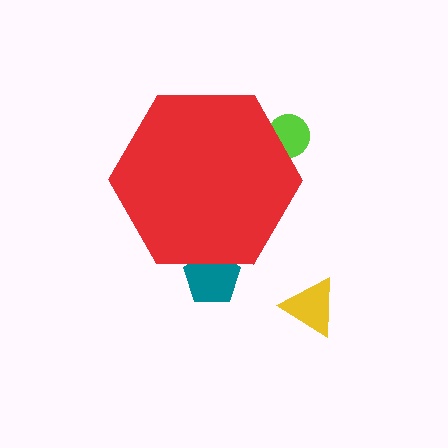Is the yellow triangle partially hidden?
No, the yellow triangle is fully visible.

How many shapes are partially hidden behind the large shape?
2 shapes are partially hidden.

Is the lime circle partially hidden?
Yes, the lime circle is partially hidden behind the red hexagon.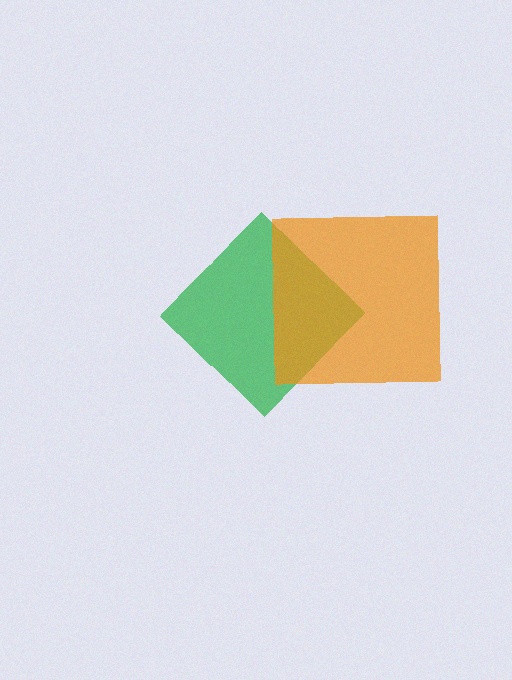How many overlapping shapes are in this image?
There are 2 overlapping shapes in the image.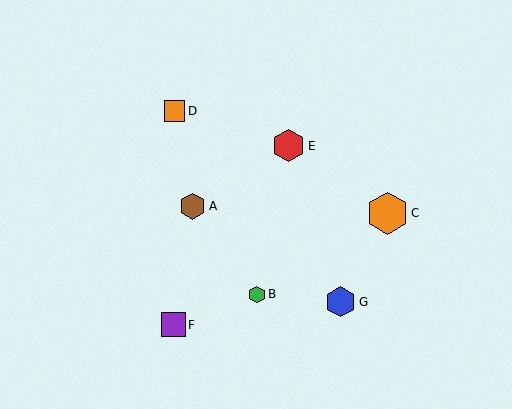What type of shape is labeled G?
Shape G is a blue hexagon.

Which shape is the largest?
The orange hexagon (labeled C) is the largest.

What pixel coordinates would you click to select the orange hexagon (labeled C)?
Click at (387, 213) to select the orange hexagon C.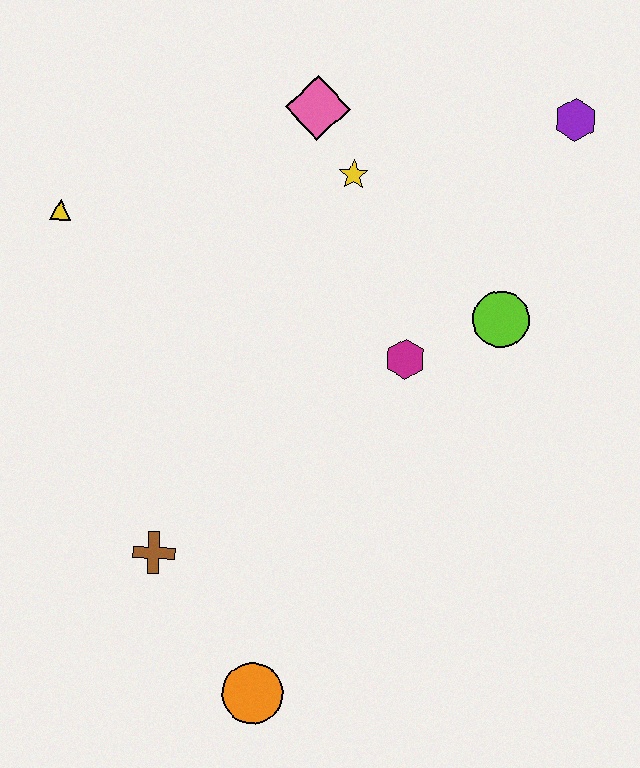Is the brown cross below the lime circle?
Yes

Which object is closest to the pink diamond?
The yellow star is closest to the pink diamond.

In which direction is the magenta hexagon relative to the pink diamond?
The magenta hexagon is below the pink diamond.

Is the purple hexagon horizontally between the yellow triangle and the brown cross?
No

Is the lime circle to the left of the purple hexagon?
Yes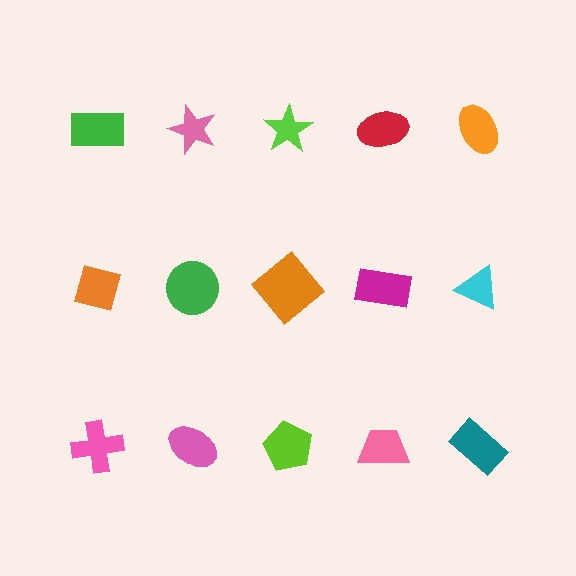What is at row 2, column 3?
An orange diamond.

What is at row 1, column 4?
A red ellipse.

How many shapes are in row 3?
5 shapes.